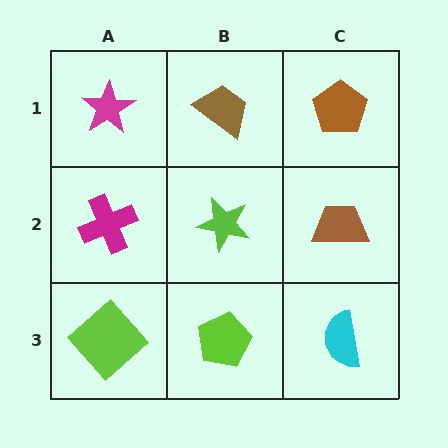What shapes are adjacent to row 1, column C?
A brown trapezoid (row 2, column C), a brown trapezoid (row 1, column B).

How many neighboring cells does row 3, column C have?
2.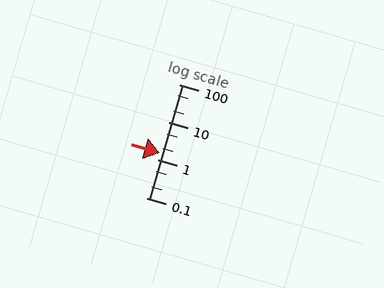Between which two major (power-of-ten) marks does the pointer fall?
The pointer is between 1 and 10.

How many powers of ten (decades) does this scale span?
The scale spans 3 decades, from 0.1 to 100.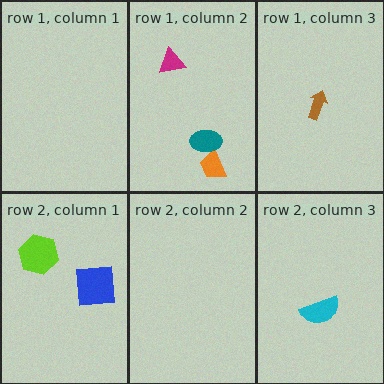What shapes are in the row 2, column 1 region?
The lime hexagon, the blue square.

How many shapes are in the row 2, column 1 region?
2.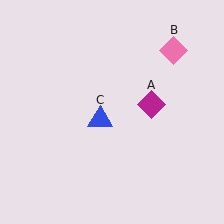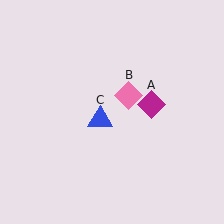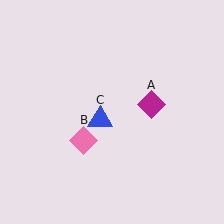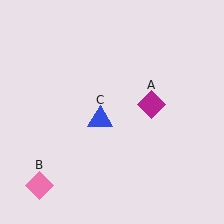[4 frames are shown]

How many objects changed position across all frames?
1 object changed position: pink diamond (object B).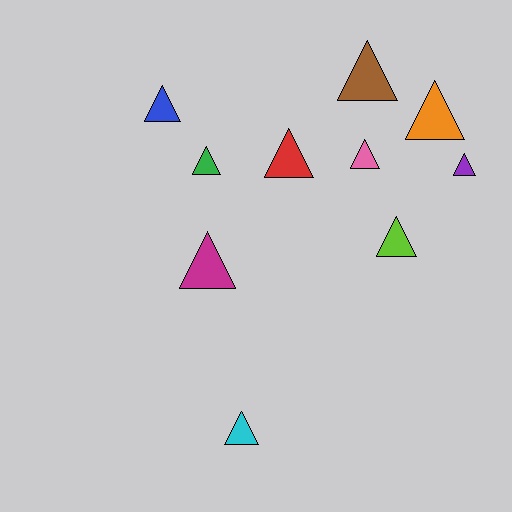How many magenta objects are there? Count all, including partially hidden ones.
There is 1 magenta object.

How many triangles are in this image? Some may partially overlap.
There are 10 triangles.